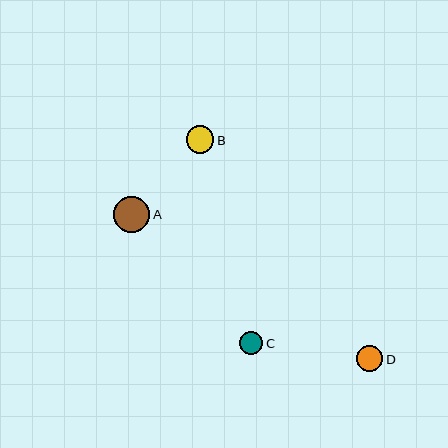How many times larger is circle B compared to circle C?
Circle B is approximately 1.2 times the size of circle C.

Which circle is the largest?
Circle A is the largest with a size of approximately 36 pixels.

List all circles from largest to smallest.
From largest to smallest: A, B, D, C.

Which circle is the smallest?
Circle C is the smallest with a size of approximately 23 pixels.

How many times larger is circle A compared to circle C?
Circle A is approximately 1.6 times the size of circle C.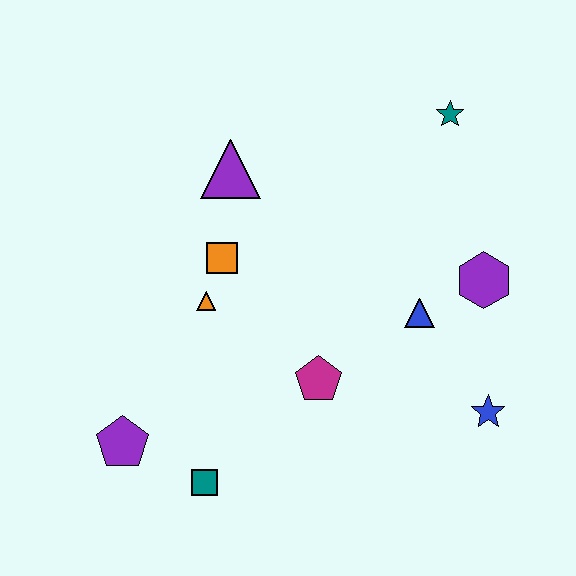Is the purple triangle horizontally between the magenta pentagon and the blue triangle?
No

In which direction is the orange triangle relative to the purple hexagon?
The orange triangle is to the left of the purple hexagon.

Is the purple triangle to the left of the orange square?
No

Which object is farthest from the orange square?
The blue star is farthest from the orange square.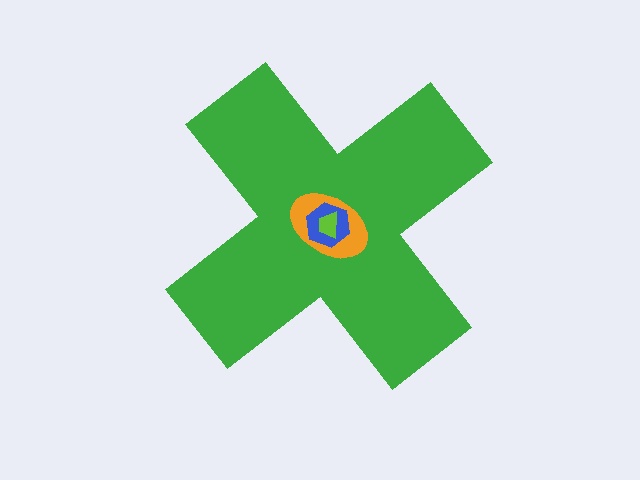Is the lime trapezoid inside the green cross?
Yes.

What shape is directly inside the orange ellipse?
The blue hexagon.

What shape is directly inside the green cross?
The orange ellipse.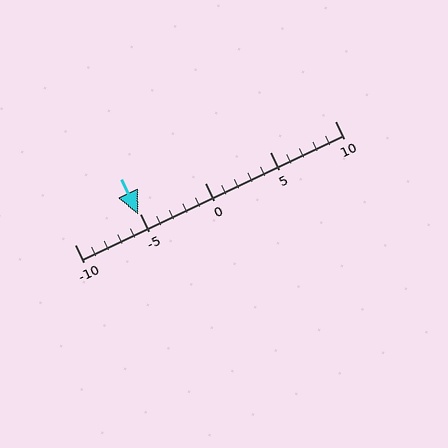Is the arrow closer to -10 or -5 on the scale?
The arrow is closer to -5.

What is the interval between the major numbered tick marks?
The major tick marks are spaced 5 units apart.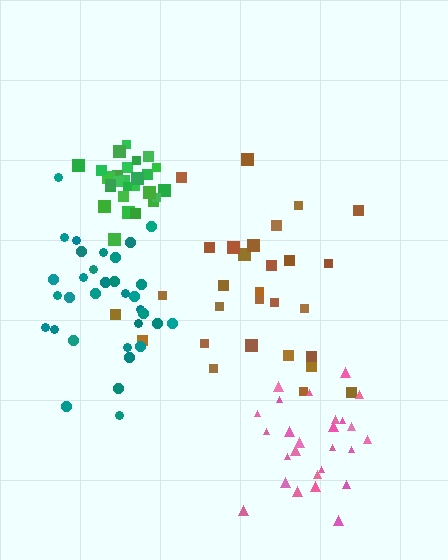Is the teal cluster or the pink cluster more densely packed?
Teal.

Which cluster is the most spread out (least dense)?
Brown.